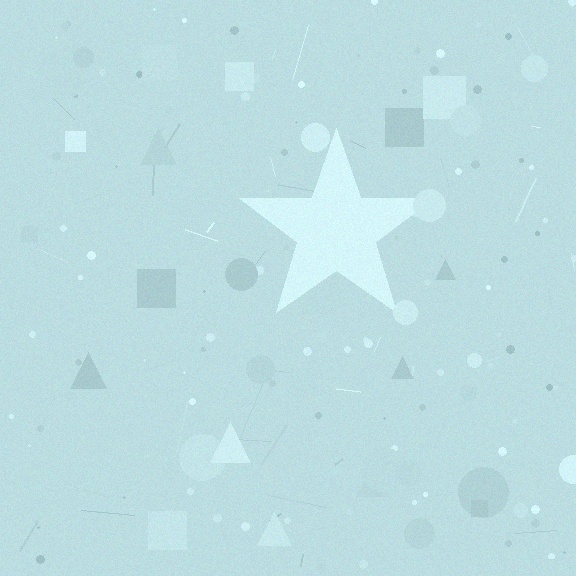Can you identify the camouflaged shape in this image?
The camouflaged shape is a star.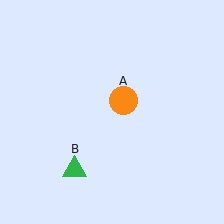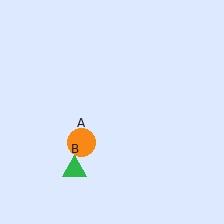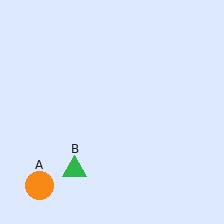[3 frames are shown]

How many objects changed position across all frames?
1 object changed position: orange circle (object A).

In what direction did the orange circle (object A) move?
The orange circle (object A) moved down and to the left.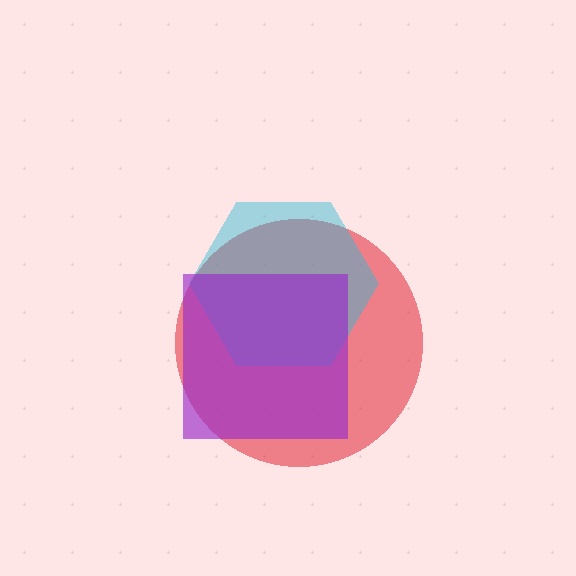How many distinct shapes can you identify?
There are 3 distinct shapes: a red circle, a cyan hexagon, a purple square.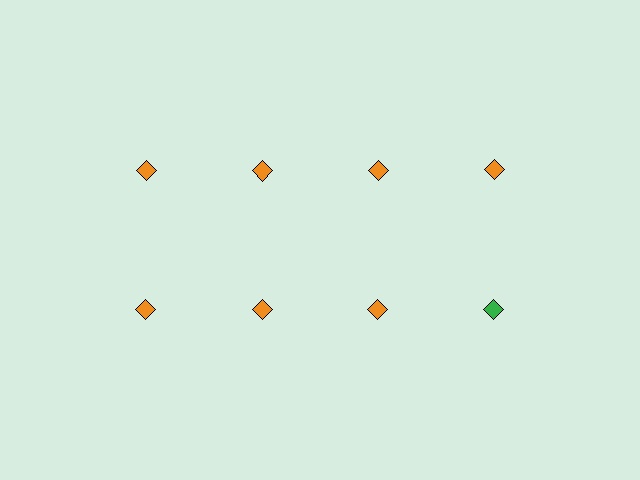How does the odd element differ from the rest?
It has a different color: green instead of orange.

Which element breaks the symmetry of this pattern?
The green diamond in the second row, second from right column breaks the symmetry. All other shapes are orange diamonds.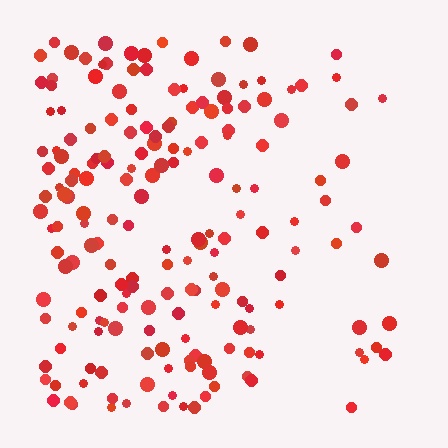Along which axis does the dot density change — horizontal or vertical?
Horizontal.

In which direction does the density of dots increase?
From right to left, with the left side densest.